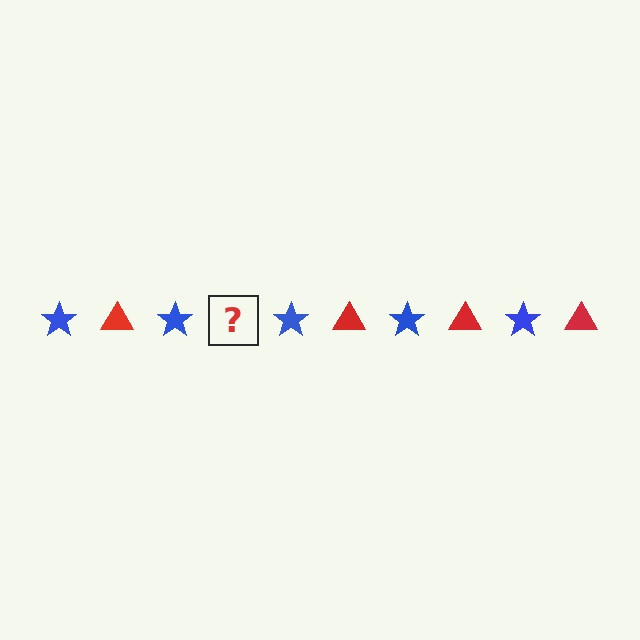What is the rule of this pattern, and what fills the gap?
The rule is that the pattern alternates between blue star and red triangle. The gap should be filled with a red triangle.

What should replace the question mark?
The question mark should be replaced with a red triangle.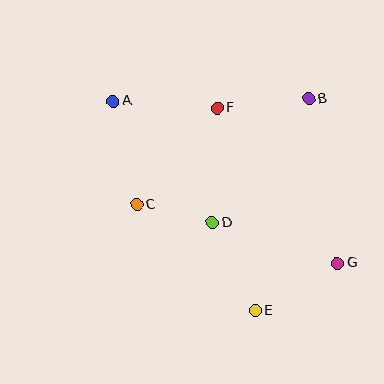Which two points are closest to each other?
Points C and D are closest to each other.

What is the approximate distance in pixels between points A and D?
The distance between A and D is approximately 157 pixels.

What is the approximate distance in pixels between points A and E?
The distance between A and E is approximately 253 pixels.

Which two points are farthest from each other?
Points A and G are farthest from each other.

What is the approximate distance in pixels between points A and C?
The distance between A and C is approximately 106 pixels.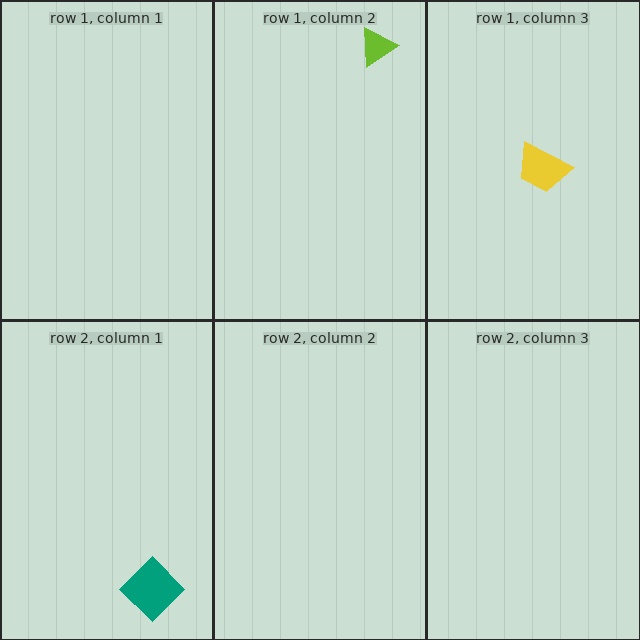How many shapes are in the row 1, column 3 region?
1.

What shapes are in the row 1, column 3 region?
The yellow trapezoid.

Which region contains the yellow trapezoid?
The row 1, column 3 region.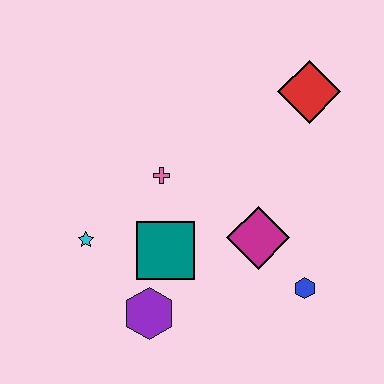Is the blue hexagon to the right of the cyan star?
Yes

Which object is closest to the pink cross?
The teal square is closest to the pink cross.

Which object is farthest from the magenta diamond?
The cyan star is farthest from the magenta diamond.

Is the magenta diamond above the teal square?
Yes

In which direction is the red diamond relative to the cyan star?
The red diamond is to the right of the cyan star.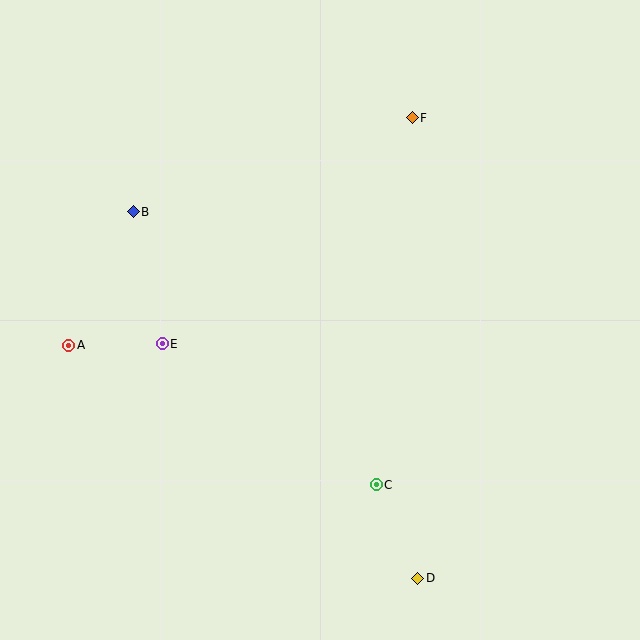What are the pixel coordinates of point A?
Point A is at (69, 345).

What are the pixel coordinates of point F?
Point F is at (412, 118).